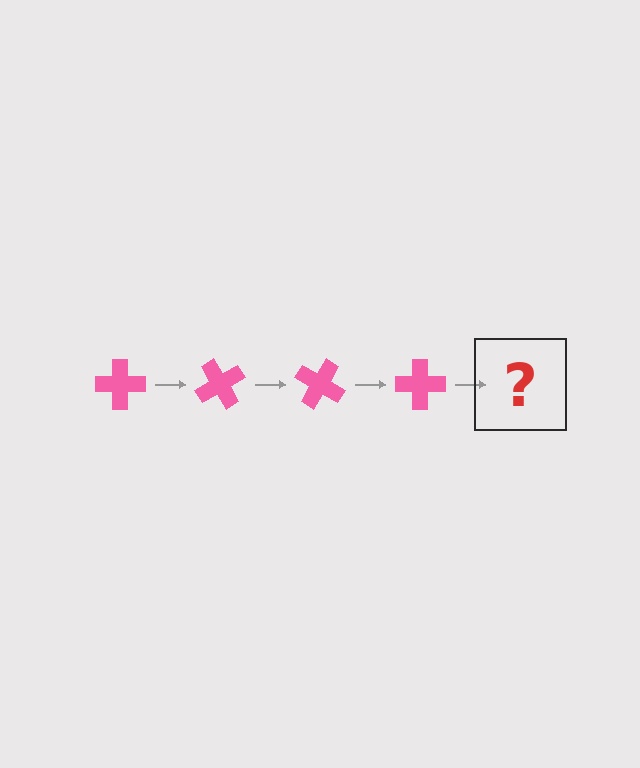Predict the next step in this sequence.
The next step is a pink cross rotated 240 degrees.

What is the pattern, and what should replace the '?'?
The pattern is that the cross rotates 60 degrees each step. The '?' should be a pink cross rotated 240 degrees.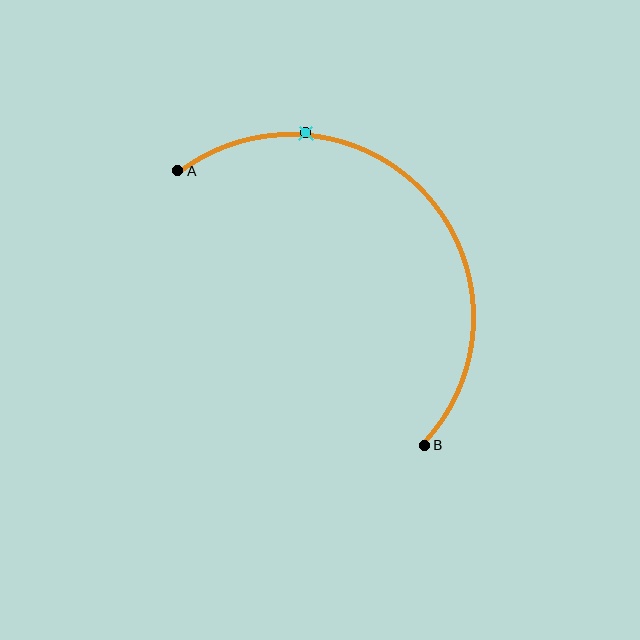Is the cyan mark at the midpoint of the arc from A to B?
No. The cyan mark lies on the arc but is closer to endpoint A. The arc midpoint would be at the point on the curve equidistant along the arc from both A and B.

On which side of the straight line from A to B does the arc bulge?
The arc bulges above and to the right of the straight line connecting A and B.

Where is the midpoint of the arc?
The arc midpoint is the point on the curve farthest from the straight line joining A and B. It sits above and to the right of that line.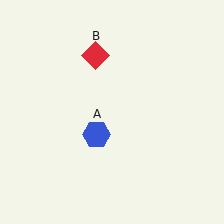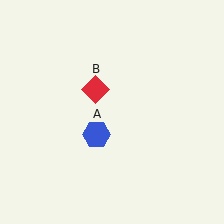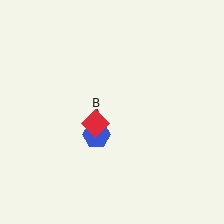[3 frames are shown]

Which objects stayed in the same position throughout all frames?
Blue hexagon (object A) remained stationary.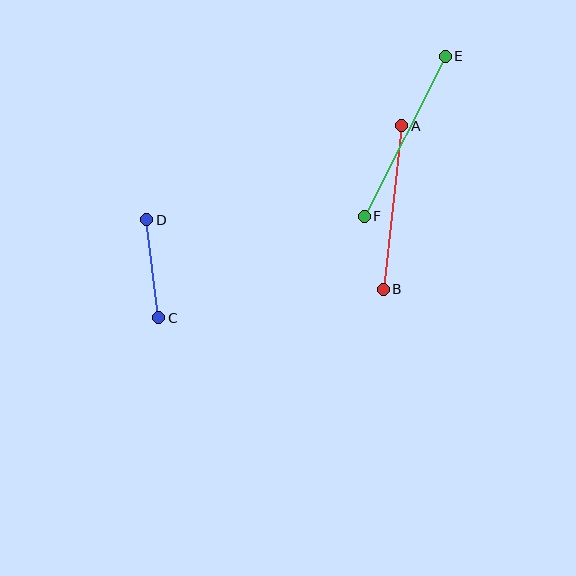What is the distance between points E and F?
The distance is approximately 180 pixels.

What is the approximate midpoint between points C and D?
The midpoint is at approximately (153, 269) pixels.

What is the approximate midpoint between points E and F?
The midpoint is at approximately (405, 136) pixels.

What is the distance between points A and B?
The distance is approximately 164 pixels.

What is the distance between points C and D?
The distance is approximately 99 pixels.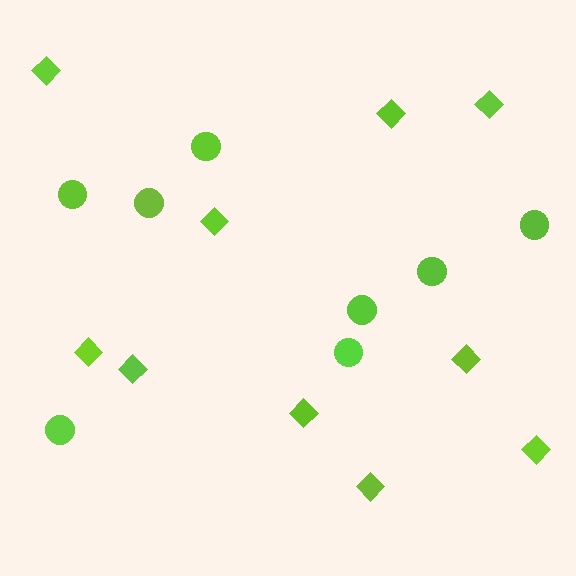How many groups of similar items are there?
There are 2 groups: one group of circles (8) and one group of diamonds (10).